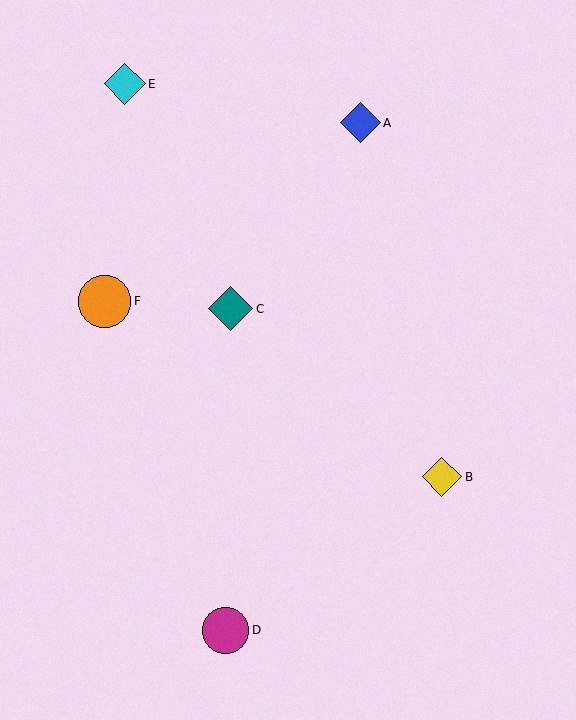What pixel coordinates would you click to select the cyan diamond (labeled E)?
Click at (125, 84) to select the cyan diamond E.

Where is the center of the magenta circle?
The center of the magenta circle is at (226, 630).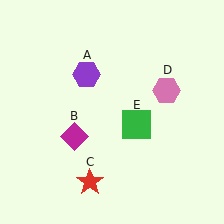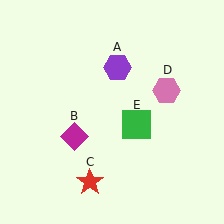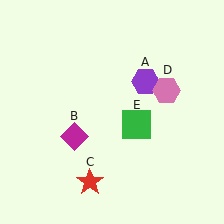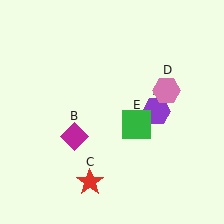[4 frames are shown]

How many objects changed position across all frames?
1 object changed position: purple hexagon (object A).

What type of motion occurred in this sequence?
The purple hexagon (object A) rotated clockwise around the center of the scene.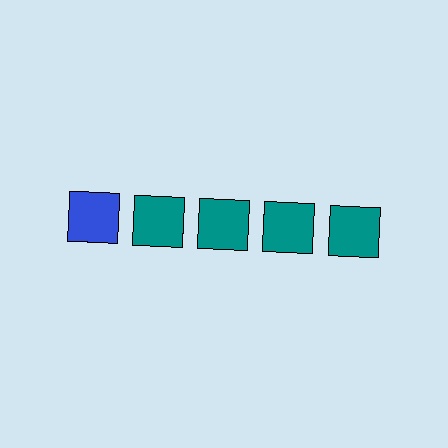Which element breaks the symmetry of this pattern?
The blue square in the top row, leftmost column breaks the symmetry. All other shapes are teal squares.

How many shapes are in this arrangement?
There are 5 shapes arranged in a grid pattern.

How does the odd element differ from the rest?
It has a different color: blue instead of teal.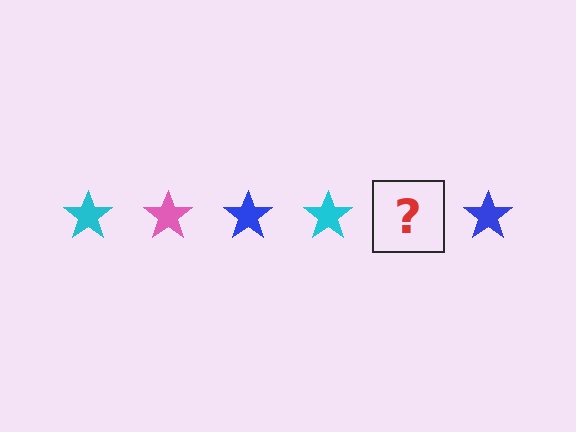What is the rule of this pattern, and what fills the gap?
The rule is that the pattern cycles through cyan, pink, blue stars. The gap should be filled with a pink star.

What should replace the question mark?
The question mark should be replaced with a pink star.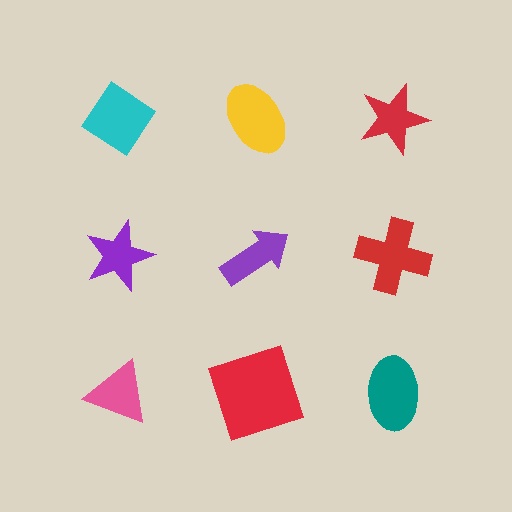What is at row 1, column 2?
A yellow ellipse.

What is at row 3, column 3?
A teal ellipse.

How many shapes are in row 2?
3 shapes.